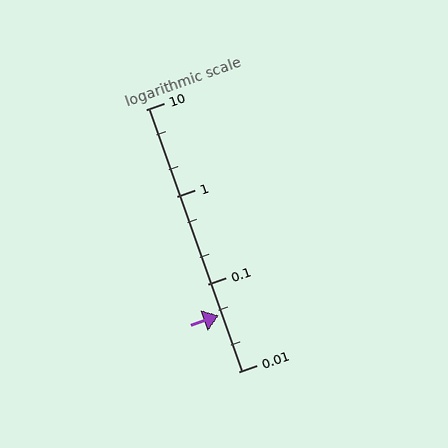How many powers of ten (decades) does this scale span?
The scale spans 3 decades, from 0.01 to 10.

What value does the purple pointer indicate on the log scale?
The pointer indicates approximately 0.044.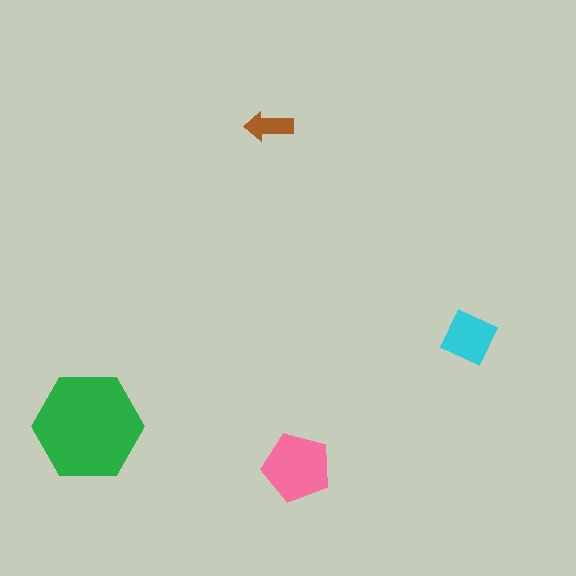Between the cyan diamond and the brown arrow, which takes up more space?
The cyan diamond.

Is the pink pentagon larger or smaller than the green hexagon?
Smaller.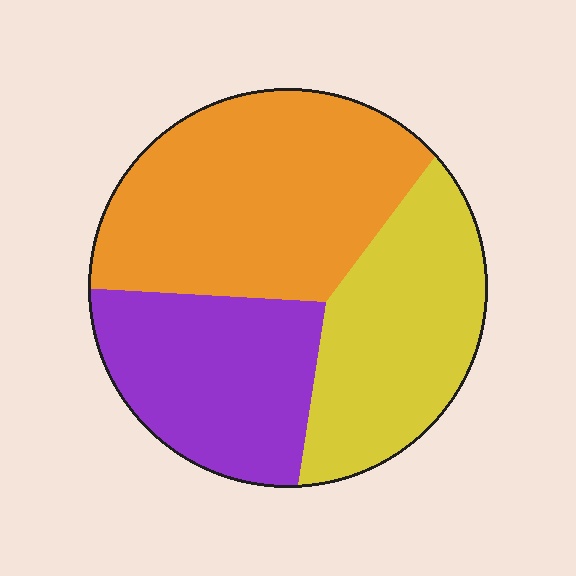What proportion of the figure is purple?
Purple covers around 30% of the figure.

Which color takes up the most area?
Orange, at roughly 40%.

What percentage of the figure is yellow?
Yellow covers 30% of the figure.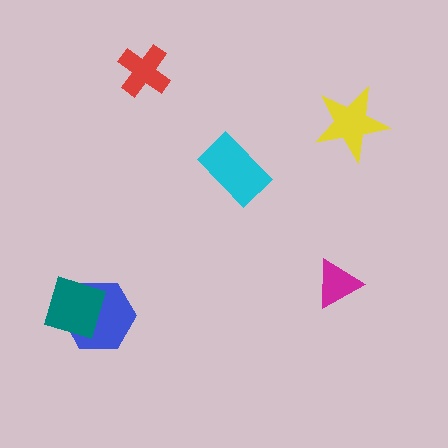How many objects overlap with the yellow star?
0 objects overlap with the yellow star.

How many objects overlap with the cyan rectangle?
0 objects overlap with the cyan rectangle.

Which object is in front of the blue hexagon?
The teal diamond is in front of the blue hexagon.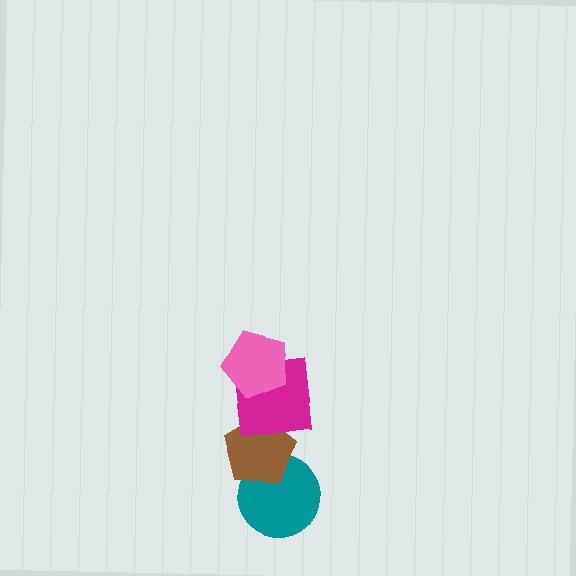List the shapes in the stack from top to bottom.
From top to bottom: the pink pentagon, the magenta square, the brown pentagon, the teal circle.